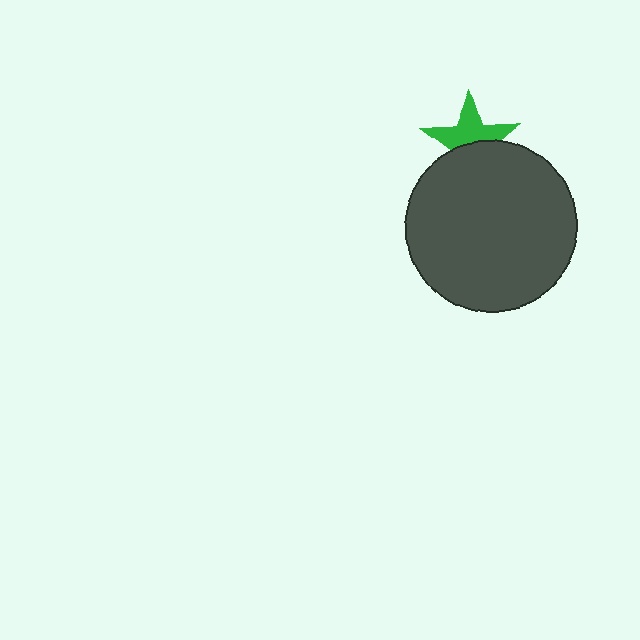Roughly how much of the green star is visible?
About half of it is visible (roughly 55%).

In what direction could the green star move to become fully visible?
The green star could move up. That would shift it out from behind the dark gray circle entirely.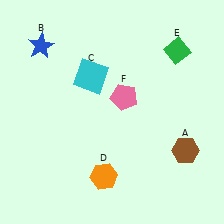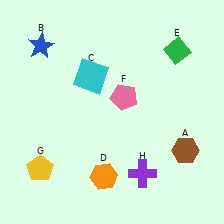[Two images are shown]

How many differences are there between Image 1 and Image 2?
There are 2 differences between the two images.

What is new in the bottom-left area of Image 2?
A yellow pentagon (G) was added in the bottom-left area of Image 2.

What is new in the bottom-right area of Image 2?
A purple cross (H) was added in the bottom-right area of Image 2.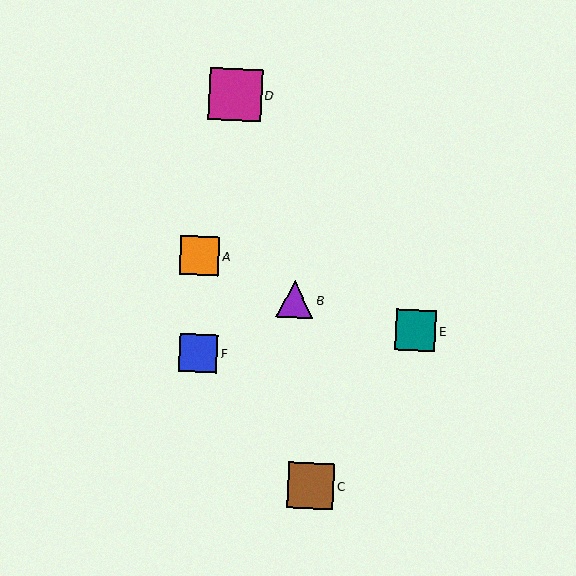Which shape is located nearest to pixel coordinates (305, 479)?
The brown square (labeled C) at (311, 486) is nearest to that location.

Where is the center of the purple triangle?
The center of the purple triangle is at (295, 299).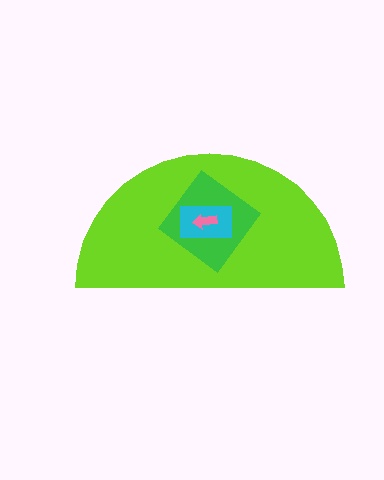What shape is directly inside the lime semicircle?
The green diamond.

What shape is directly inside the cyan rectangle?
The pink arrow.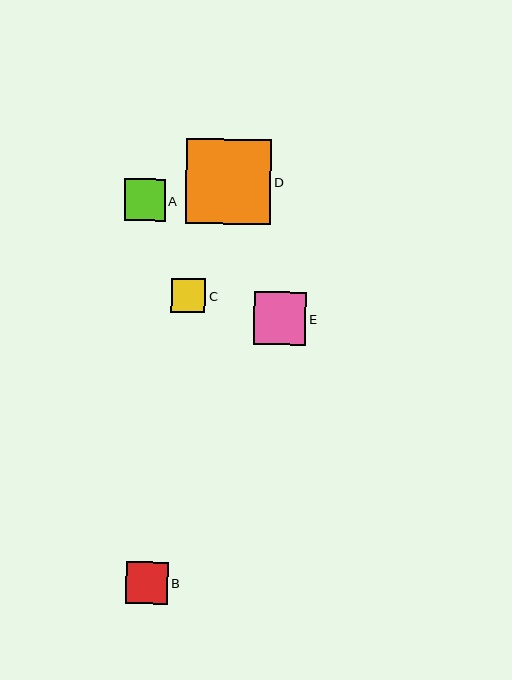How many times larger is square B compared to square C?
Square B is approximately 1.2 times the size of square C.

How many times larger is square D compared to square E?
Square D is approximately 1.6 times the size of square E.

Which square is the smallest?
Square C is the smallest with a size of approximately 34 pixels.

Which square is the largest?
Square D is the largest with a size of approximately 86 pixels.